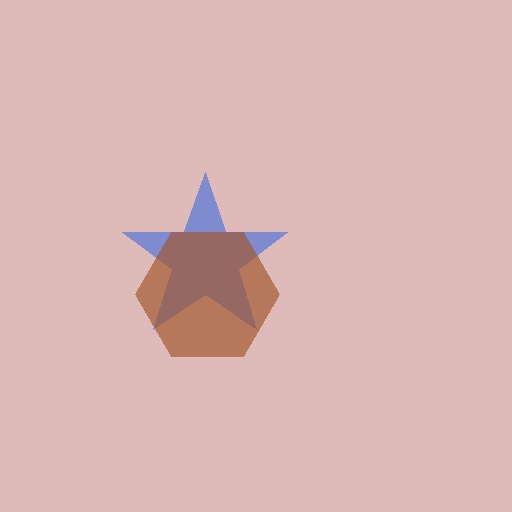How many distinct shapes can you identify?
There are 2 distinct shapes: a blue star, a brown hexagon.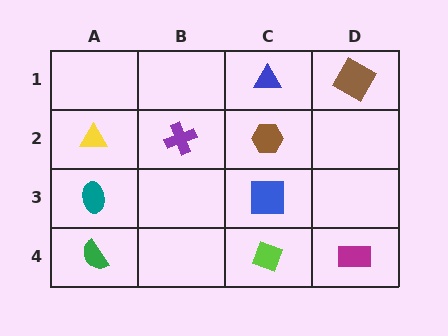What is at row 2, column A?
A yellow triangle.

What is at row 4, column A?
A green semicircle.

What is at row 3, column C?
A blue square.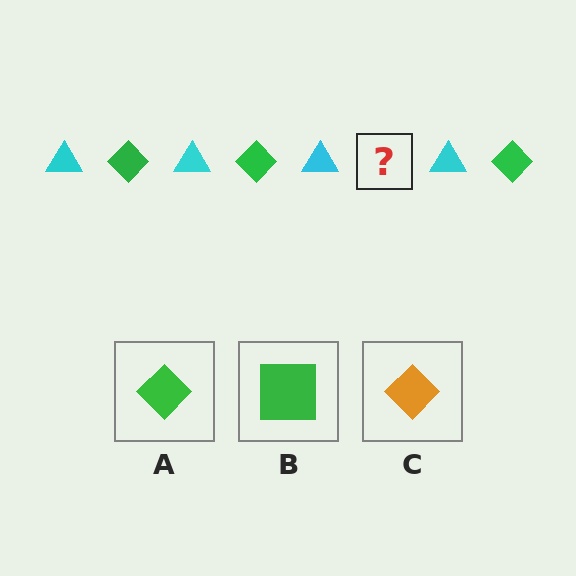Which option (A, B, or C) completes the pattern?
A.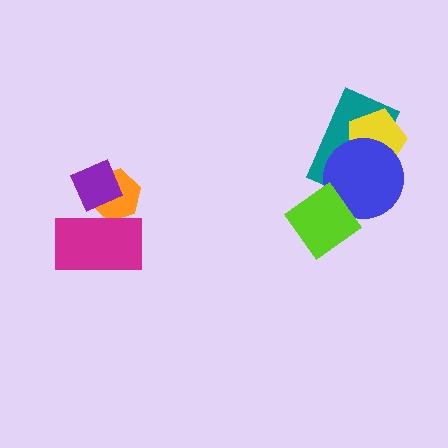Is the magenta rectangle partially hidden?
No, no other shape covers it.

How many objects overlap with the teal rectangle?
2 objects overlap with the teal rectangle.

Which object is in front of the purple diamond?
The magenta rectangle is in front of the purple diamond.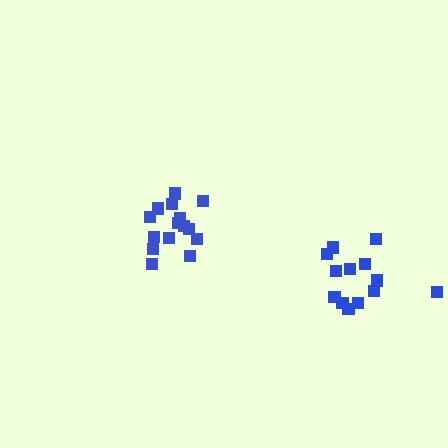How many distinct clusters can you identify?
There are 2 distinct clusters.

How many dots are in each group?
Group 1: 15 dots, Group 2: 13 dots (28 total).